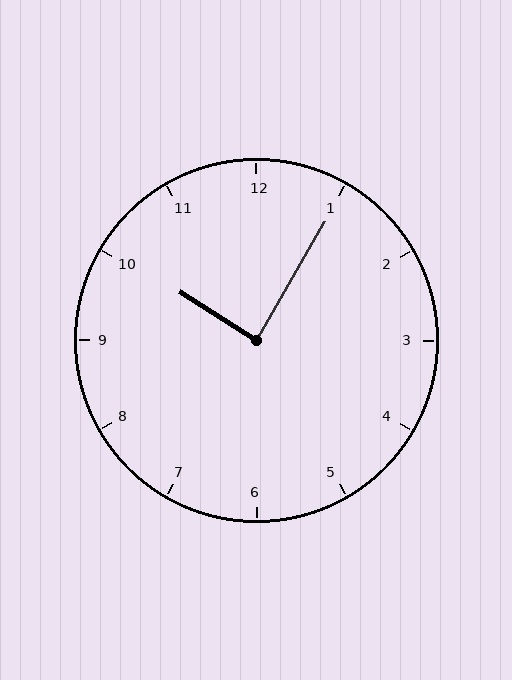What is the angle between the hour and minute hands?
Approximately 88 degrees.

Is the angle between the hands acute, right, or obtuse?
It is right.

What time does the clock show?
10:05.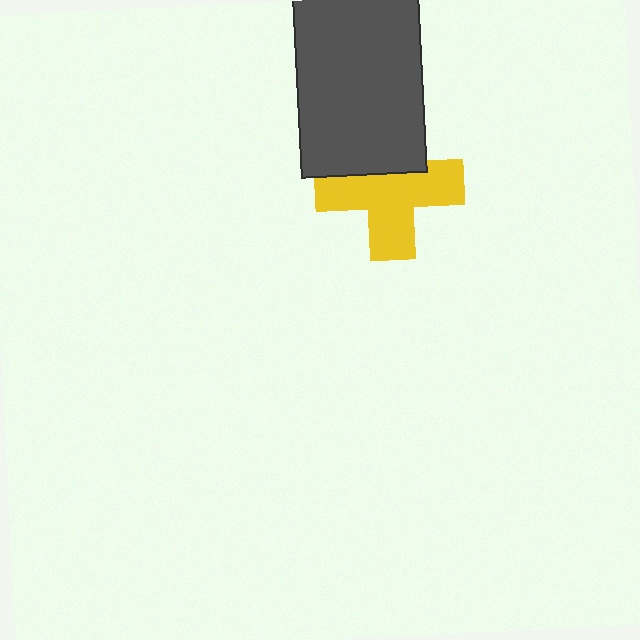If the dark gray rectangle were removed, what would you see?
You would see the complete yellow cross.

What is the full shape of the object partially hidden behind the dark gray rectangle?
The partially hidden object is a yellow cross.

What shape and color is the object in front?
The object in front is a dark gray rectangle.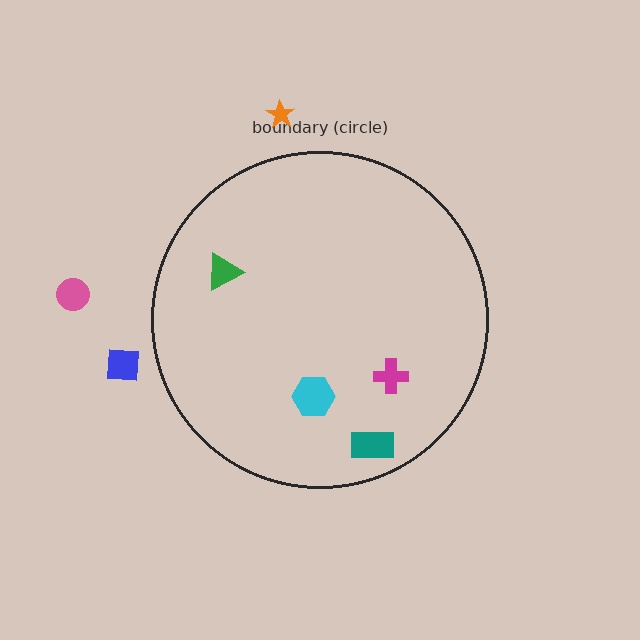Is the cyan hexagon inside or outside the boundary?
Inside.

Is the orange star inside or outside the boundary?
Outside.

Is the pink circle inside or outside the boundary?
Outside.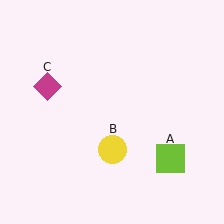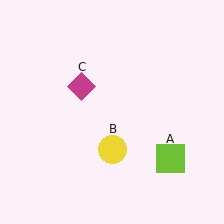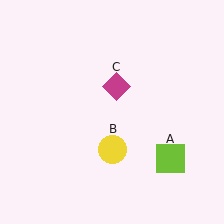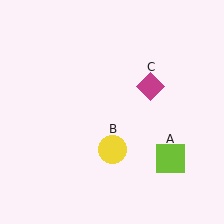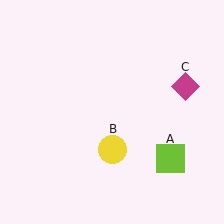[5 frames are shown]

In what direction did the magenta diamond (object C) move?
The magenta diamond (object C) moved right.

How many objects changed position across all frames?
1 object changed position: magenta diamond (object C).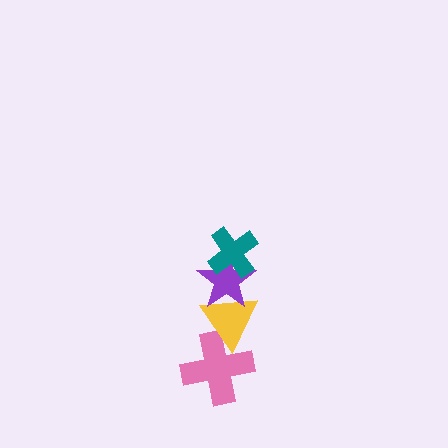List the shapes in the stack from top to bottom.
From top to bottom: the teal cross, the purple star, the yellow triangle, the pink cross.